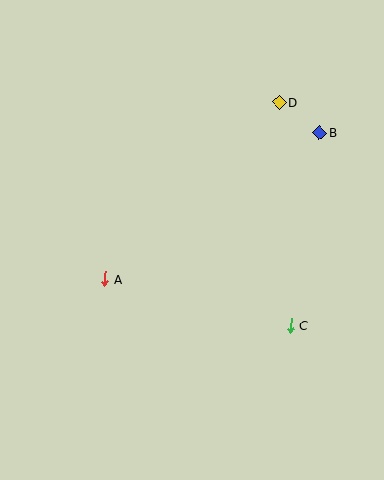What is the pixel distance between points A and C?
The distance between A and C is 191 pixels.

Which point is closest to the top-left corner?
Point D is closest to the top-left corner.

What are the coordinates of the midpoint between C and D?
The midpoint between C and D is at (285, 214).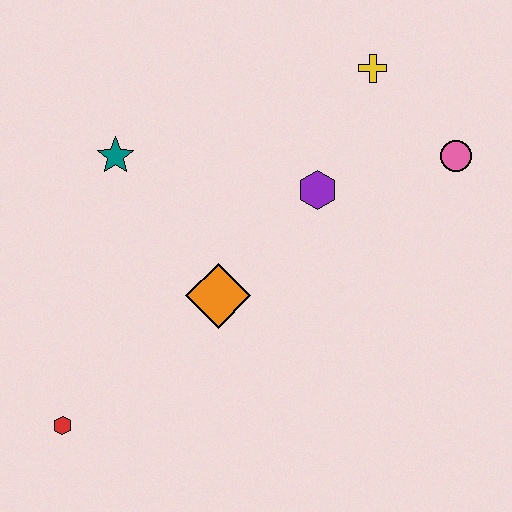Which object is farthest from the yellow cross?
The red hexagon is farthest from the yellow cross.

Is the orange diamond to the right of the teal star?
Yes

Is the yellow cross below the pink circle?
No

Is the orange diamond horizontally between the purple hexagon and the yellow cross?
No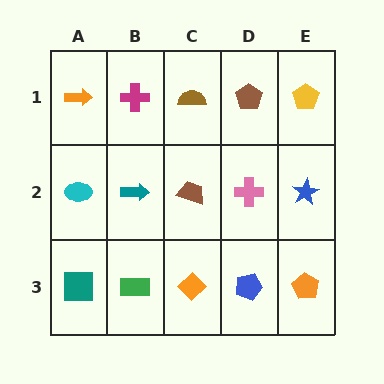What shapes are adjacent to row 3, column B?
A teal arrow (row 2, column B), a teal square (row 3, column A), an orange diamond (row 3, column C).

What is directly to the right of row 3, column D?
An orange pentagon.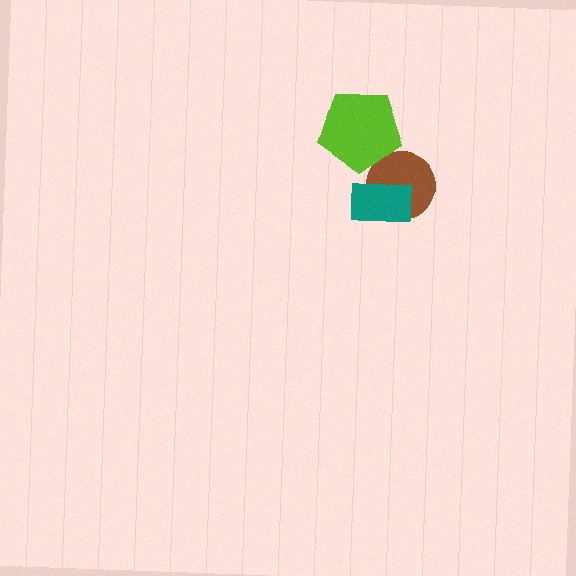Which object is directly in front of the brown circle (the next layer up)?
The teal rectangle is directly in front of the brown circle.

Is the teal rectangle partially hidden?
No, no other shape covers it.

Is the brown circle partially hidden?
Yes, it is partially covered by another shape.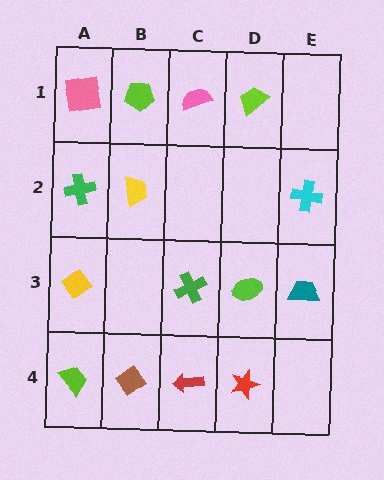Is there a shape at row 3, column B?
No, that cell is empty.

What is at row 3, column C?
A green cross.